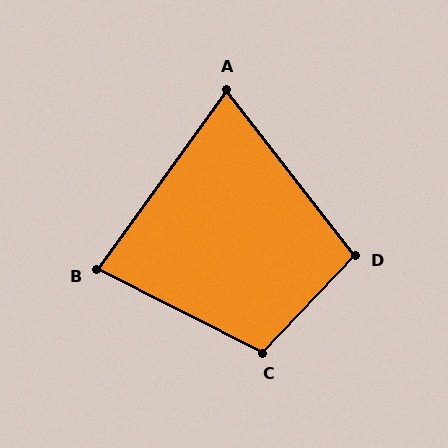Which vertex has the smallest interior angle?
A, at approximately 73 degrees.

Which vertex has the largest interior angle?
C, at approximately 107 degrees.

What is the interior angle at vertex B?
Approximately 81 degrees (acute).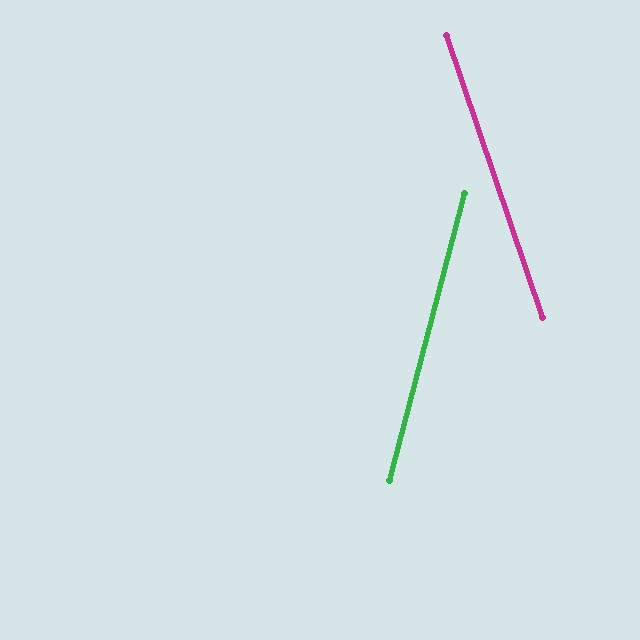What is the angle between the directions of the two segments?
Approximately 34 degrees.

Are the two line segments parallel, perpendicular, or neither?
Neither parallel nor perpendicular — they differ by about 34°.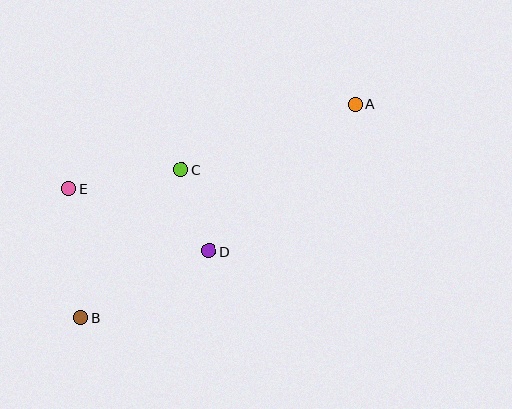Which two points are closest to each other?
Points C and D are closest to each other.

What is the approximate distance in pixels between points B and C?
The distance between B and C is approximately 179 pixels.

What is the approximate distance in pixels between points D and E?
The distance between D and E is approximately 154 pixels.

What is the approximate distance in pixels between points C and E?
The distance between C and E is approximately 114 pixels.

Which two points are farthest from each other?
Points A and B are farthest from each other.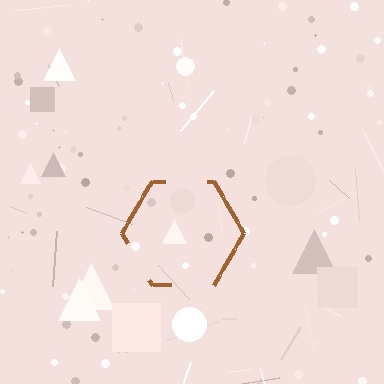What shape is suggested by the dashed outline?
The dashed outline suggests a hexagon.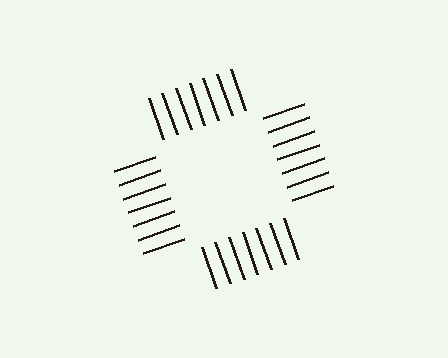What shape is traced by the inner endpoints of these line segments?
An illusory square — the line segments terminate on its edges but no continuous stroke is drawn.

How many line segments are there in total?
28 — 7 along each of the 4 edges.